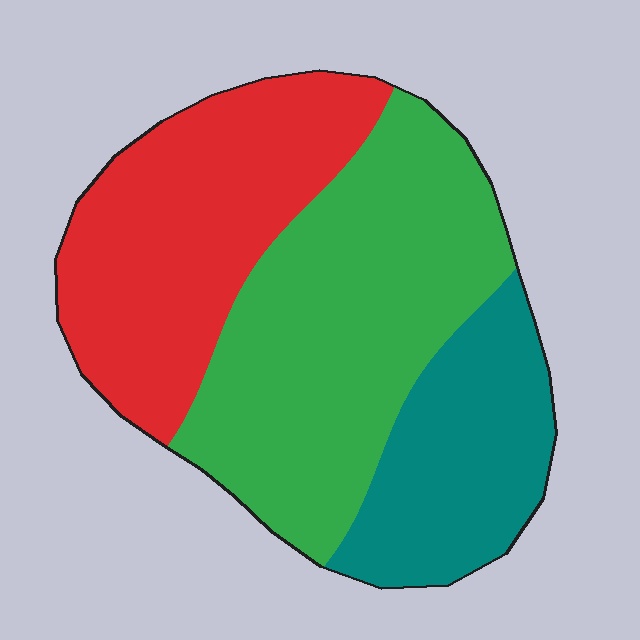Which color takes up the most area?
Green, at roughly 45%.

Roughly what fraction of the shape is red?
Red takes up about one third (1/3) of the shape.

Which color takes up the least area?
Teal, at roughly 20%.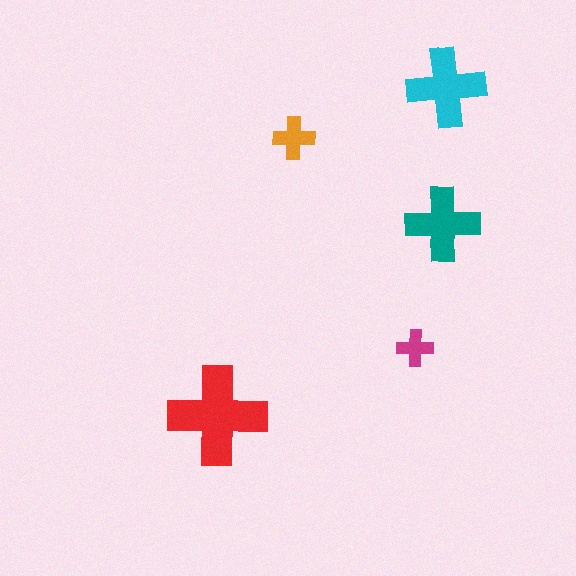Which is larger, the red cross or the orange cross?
The red one.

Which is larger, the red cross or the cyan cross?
The red one.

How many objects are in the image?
There are 5 objects in the image.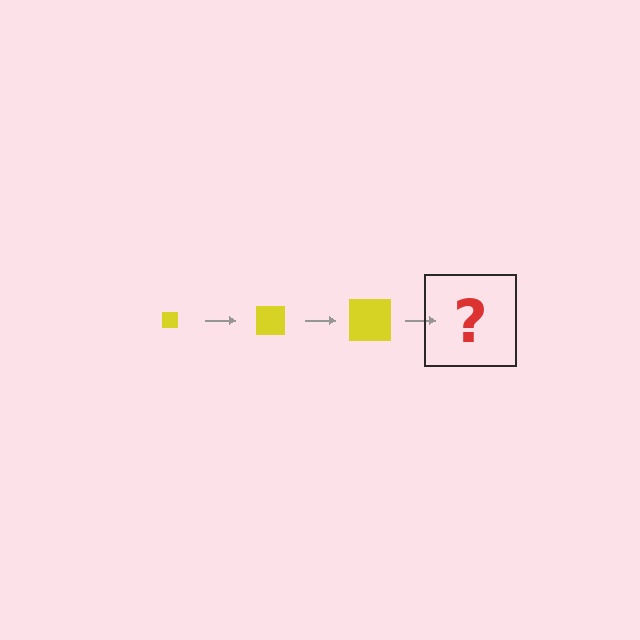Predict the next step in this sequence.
The next step is a yellow square, larger than the previous one.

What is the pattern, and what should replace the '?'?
The pattern is that the square gets progressively larger each step. The '?' should be a yellow square, larger than the previous one.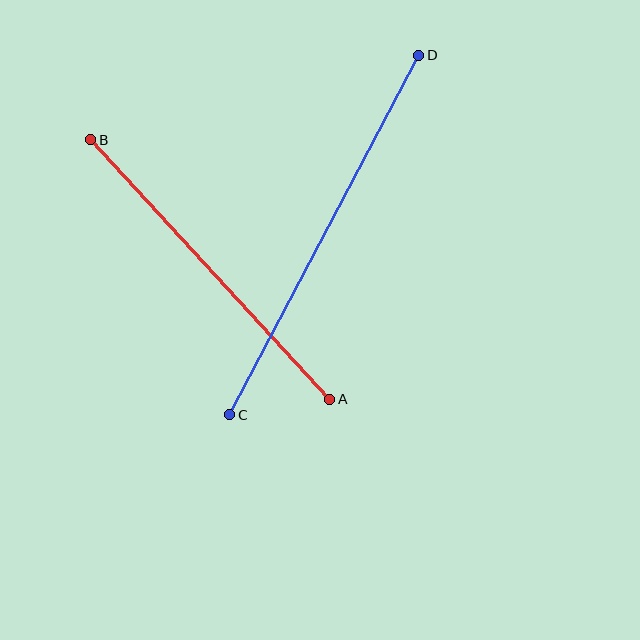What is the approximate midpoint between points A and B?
The midpoint is at approximately (210, 269) pixels.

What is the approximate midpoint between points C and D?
The midpoint is at approximately (324, 235) pixels.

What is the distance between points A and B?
The distance is approximately 353 pixels.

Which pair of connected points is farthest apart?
Points C and D are farthest apart.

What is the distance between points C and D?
The distance is approximately 406 pixels.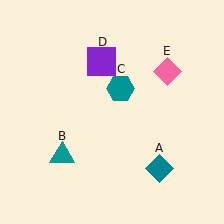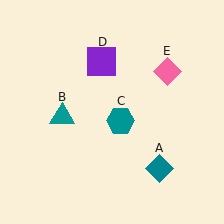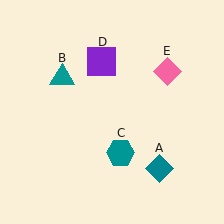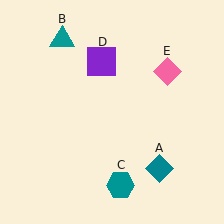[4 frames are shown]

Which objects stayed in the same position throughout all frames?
Teal diamond (object A) and purple square (object D) and pink diamond (object E) remained stationary.